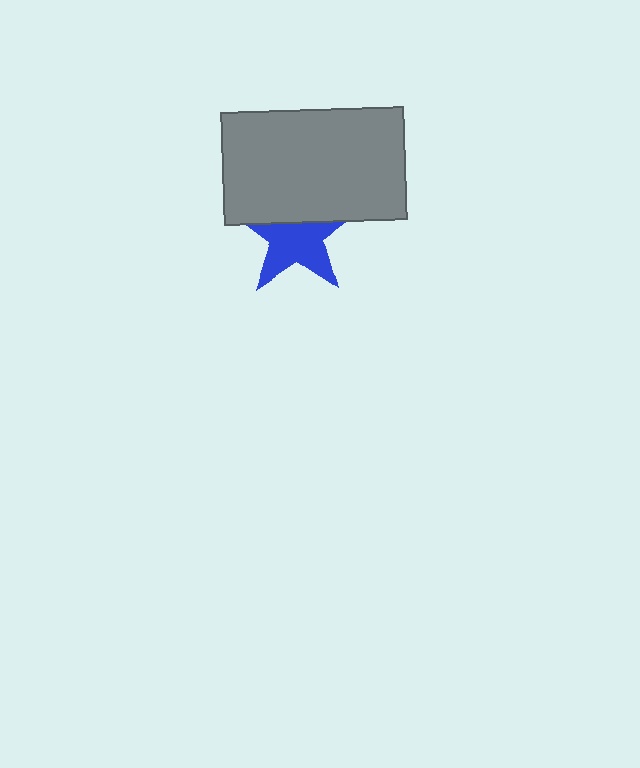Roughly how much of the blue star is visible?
About half of it is visible (roughly 58%).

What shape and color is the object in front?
The object in front is a gray rectangle.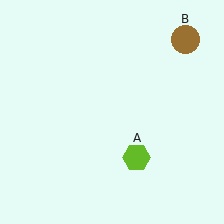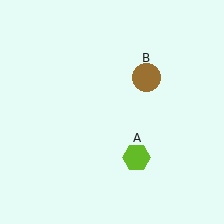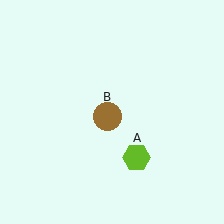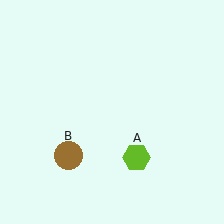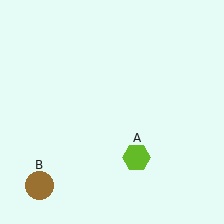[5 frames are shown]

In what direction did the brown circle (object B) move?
The brown circle (object B) moved down and to the left.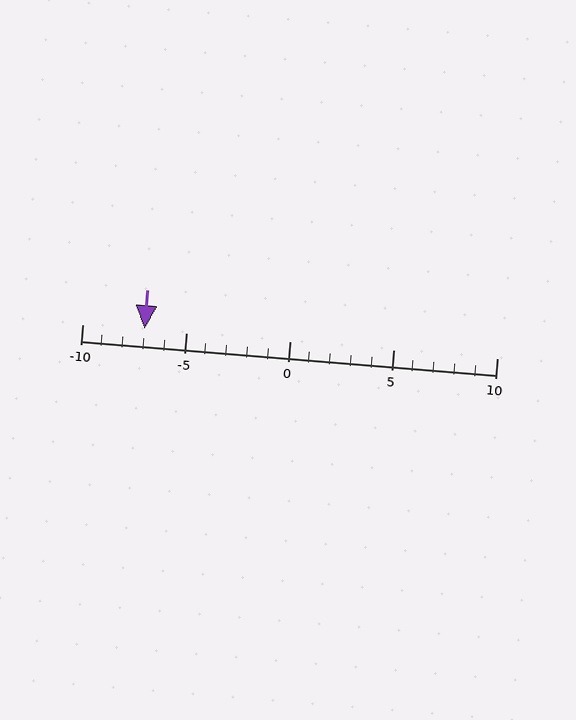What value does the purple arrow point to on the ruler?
The purple arrow points to approximately -7.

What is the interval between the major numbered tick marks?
The major tick marks are spaced 5 units apart.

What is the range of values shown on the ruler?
The ruler shows values from -10 to 10.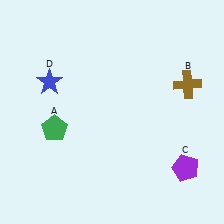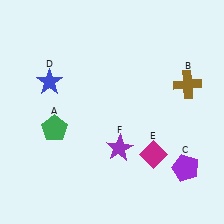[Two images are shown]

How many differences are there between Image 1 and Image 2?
There are 2 differences between the two images.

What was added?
A magenta diamond (E), a purple star (F) were added in Image 2.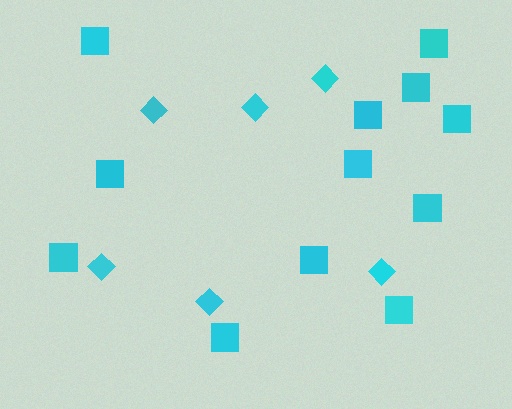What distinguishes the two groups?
There are 2 groups: one group of diamonds (6) and one group of squares (12).